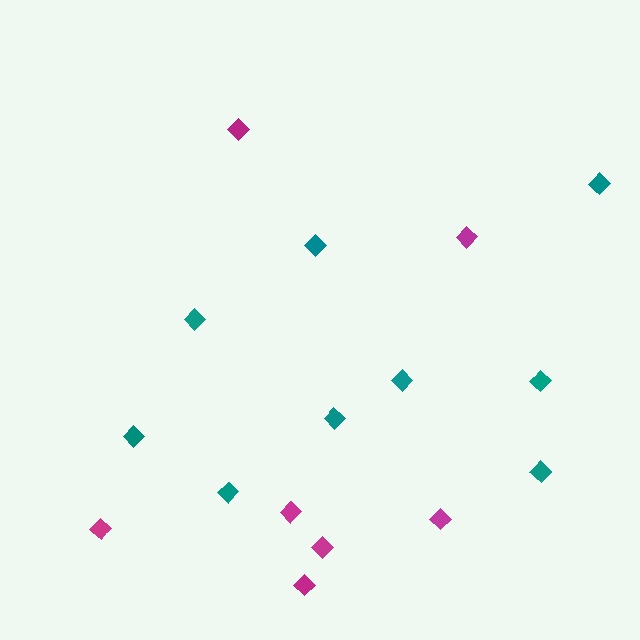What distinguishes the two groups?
There are 2 groups: one group of magenta diamonds (7) and one group of teal diamonds (9).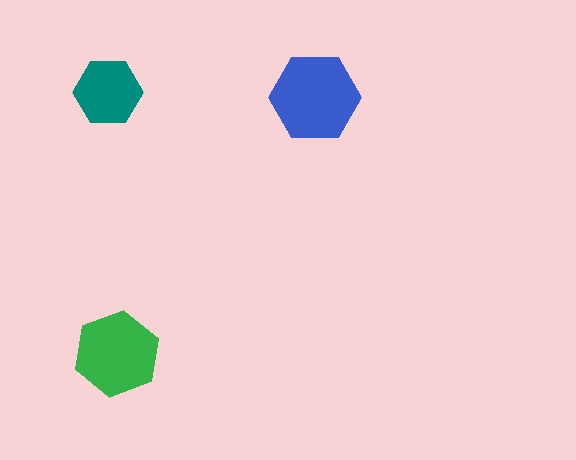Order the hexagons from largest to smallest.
the blue one, the green one, the teal one.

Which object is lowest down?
The green hexagon is bottommost.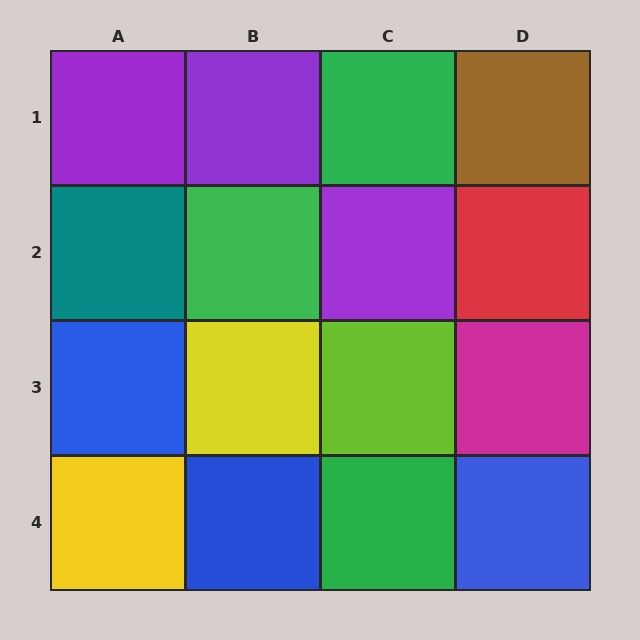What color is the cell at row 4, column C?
Green.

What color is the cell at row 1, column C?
Green.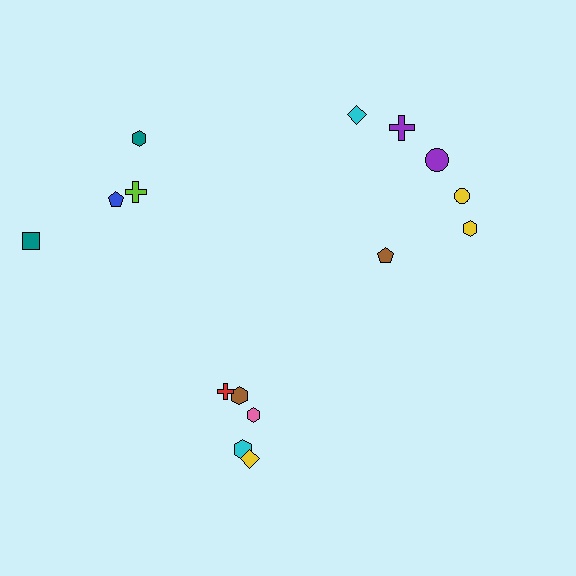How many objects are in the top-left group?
There are 4 objects.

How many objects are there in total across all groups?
There are 15 objects.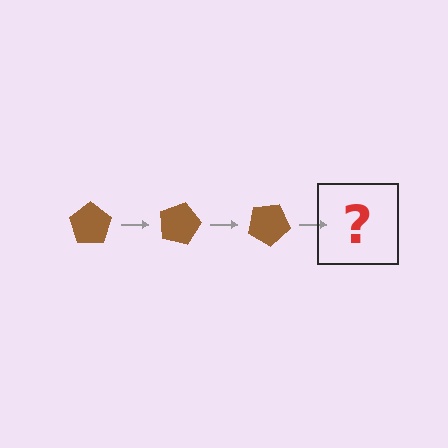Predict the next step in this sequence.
The next step is a brown pentagon rotated 45 degrees.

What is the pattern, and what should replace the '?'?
The pattern is that the pentagon rotates 15 degrees each step. The '?' should be a brown pentagon rotated 45 degrees.